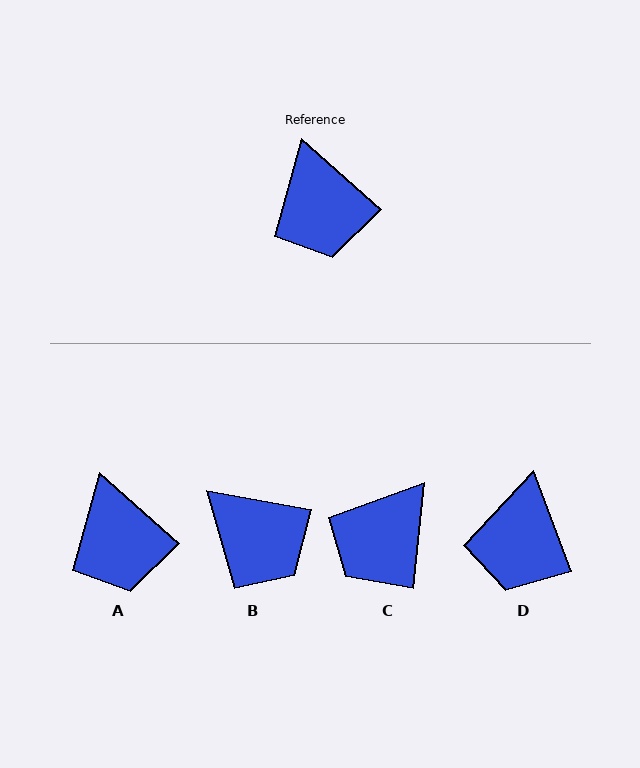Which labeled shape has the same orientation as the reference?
A.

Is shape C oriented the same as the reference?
No, it is off by about 54 degrees.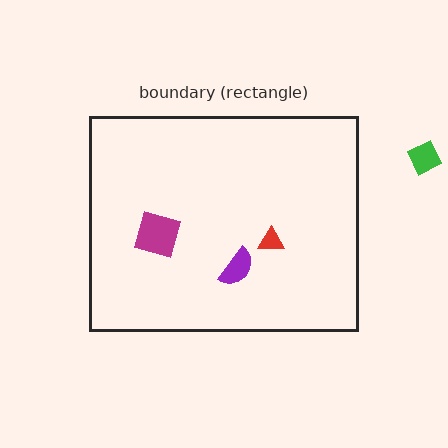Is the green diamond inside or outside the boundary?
Outside.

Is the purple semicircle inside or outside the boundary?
Inside.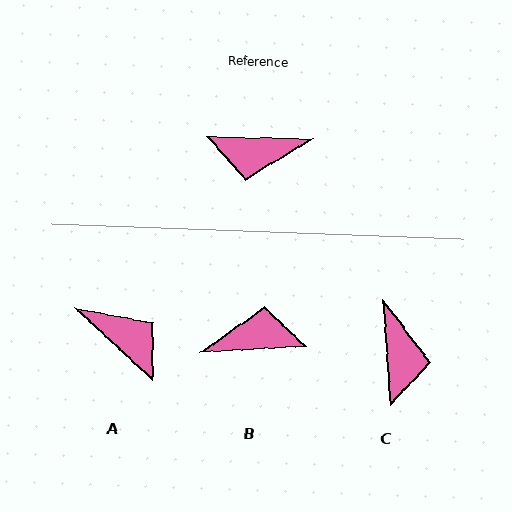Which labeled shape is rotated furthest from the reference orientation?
B, about 176 degrees away.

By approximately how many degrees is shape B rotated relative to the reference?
Approximately 176 degrees clockwise.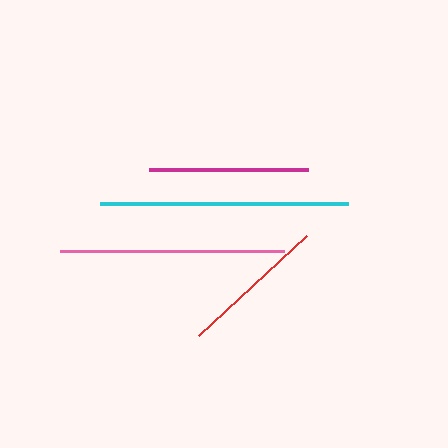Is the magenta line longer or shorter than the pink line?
The pink line is longer than the magenta line.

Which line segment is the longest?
The cyan line is the longest at approximately 247 pixels.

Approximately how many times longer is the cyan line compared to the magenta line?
The cyan line is approximately 1.6 times the length of the magenta line.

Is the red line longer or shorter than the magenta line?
The magenta line is longer than the red line.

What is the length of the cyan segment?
The cyan segment is approximately 247 pixels long.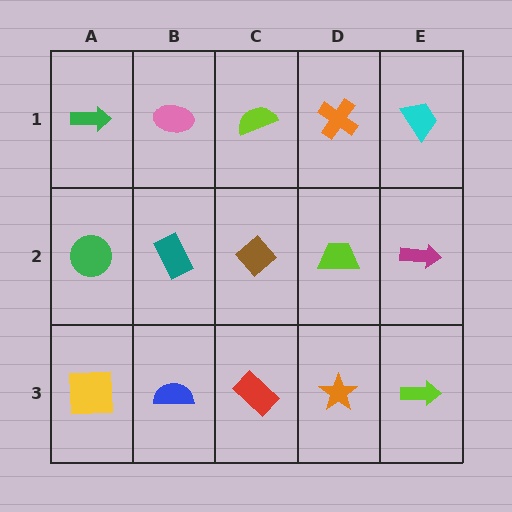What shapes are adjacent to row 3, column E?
A magenta arrow (row 2, column E), an orange star (row 3, column D).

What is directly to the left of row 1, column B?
A green arrow.